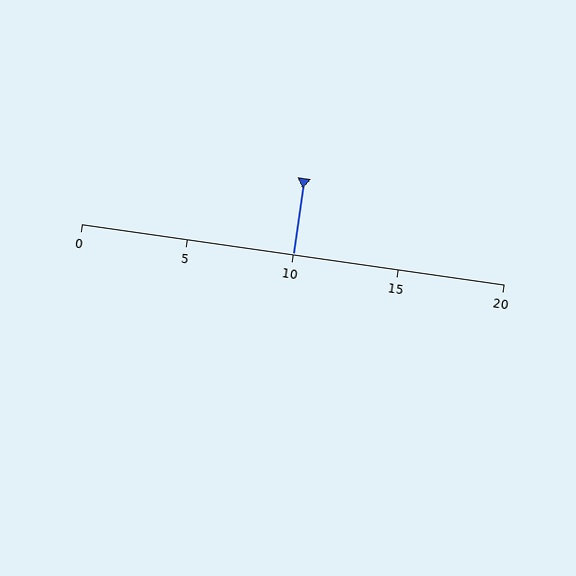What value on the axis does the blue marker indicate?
The marker indicates approximately 10.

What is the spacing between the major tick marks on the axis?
The major ticks are spaced 5 apart.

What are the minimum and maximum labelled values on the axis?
The axis runs from 0 to 20.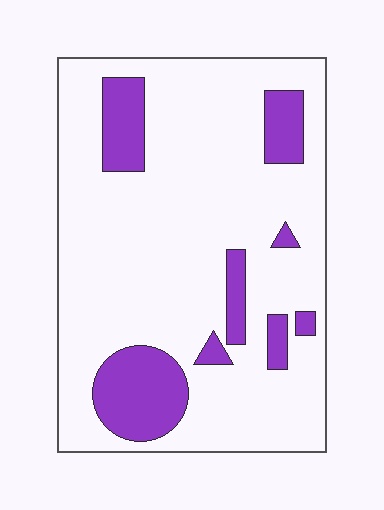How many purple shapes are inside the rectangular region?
8.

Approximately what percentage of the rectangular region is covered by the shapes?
Approximately 20%.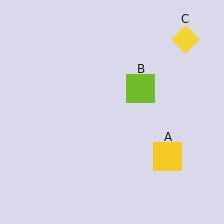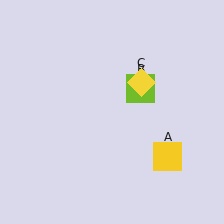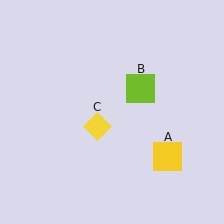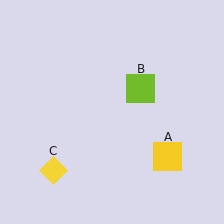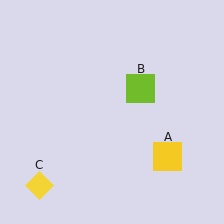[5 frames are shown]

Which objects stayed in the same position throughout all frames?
Yellow square (object A) and lime square (object B) remained stationary.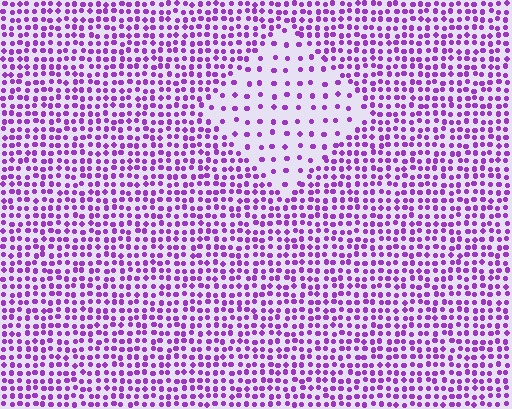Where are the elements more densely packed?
The elements are more densely packed outside the diamond boundary.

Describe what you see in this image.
The image contains small purple elements arranged at two different densities. A diamond-shaped region is visible where the elements are less densely packed than the surrounding area.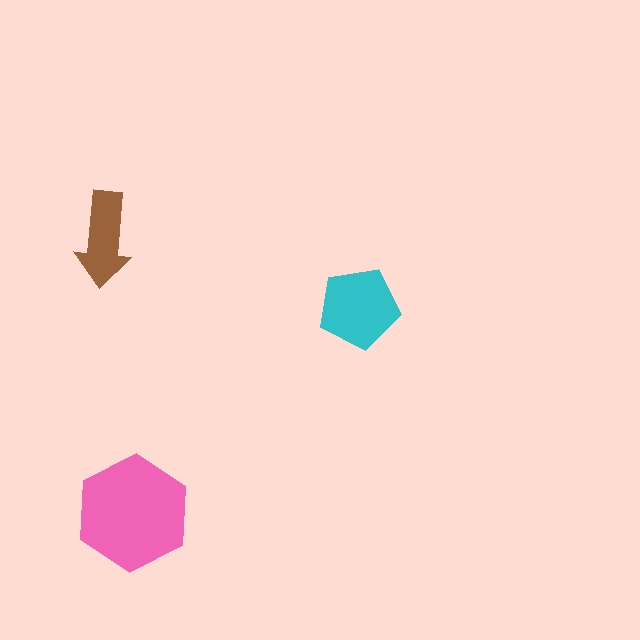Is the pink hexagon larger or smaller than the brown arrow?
Larger.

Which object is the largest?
The pink hexagon.